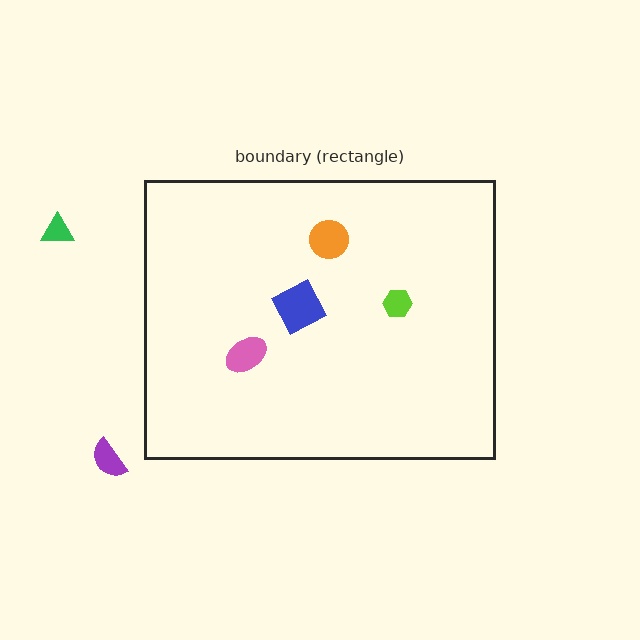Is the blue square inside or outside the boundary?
Inside.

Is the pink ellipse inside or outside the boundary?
Inside.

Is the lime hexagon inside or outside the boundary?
Inside.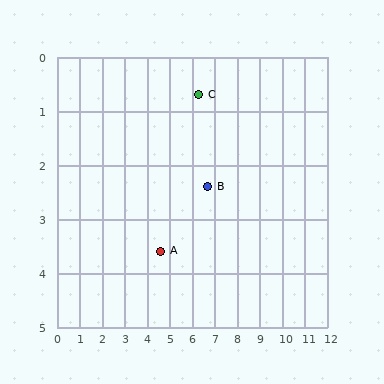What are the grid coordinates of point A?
Point A is at approximately (4.6, 3.6).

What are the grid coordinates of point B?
Point B is at approximately (6.7, 2.4).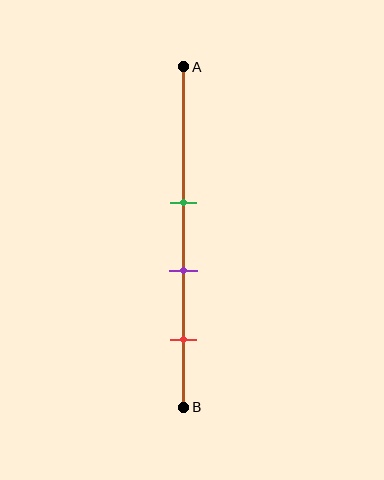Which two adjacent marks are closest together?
The green and purple marks are the closest adjacent pair.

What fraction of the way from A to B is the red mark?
The red mark is approximately 80% (0.8) of the way from A to B.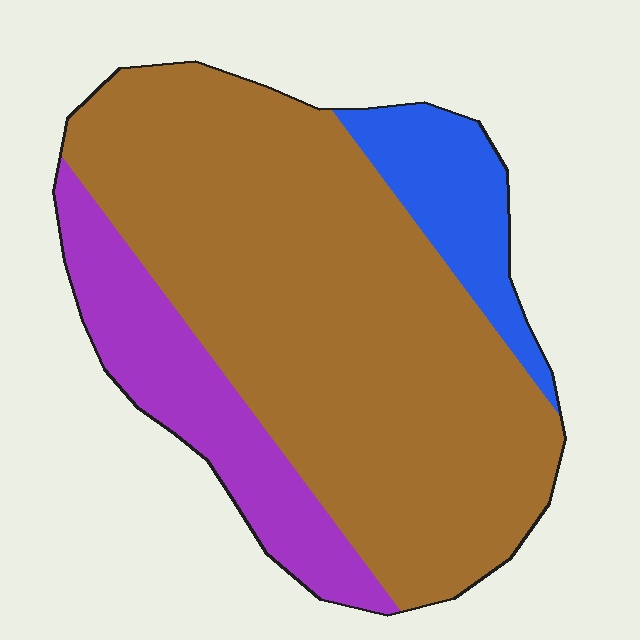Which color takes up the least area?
Blue, at roughly 10%.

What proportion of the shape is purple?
Purple covers about 20% of the shape.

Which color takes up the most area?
Brown, at roughly 70%.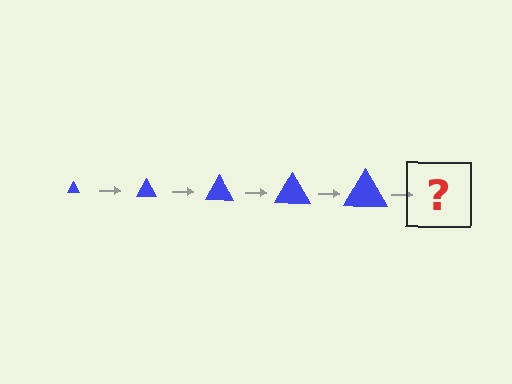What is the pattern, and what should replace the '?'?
The pattern is that the triangle gets progressively larger each step. The '?' should be a blue triangle, larger than the previous one.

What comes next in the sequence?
The next element should be a blue triangle, larger than the previous one.